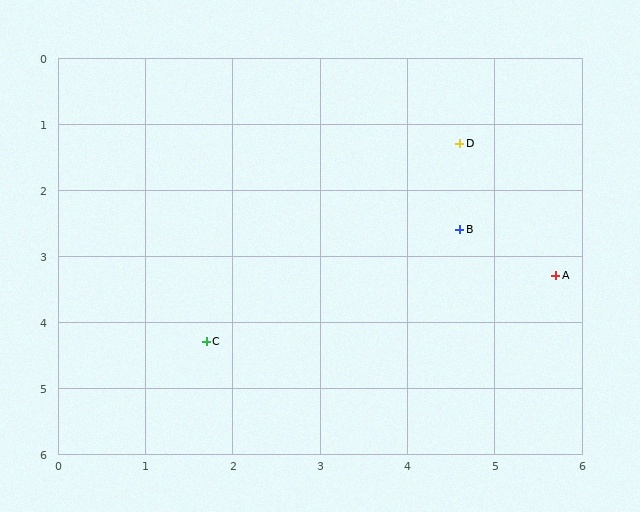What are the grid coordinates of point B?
Point B is at approximately (4.6, 2.6).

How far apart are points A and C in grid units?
Points A and C are about 4.1 grid units apart.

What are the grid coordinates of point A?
Point A is at approximately (5.7, 3.3).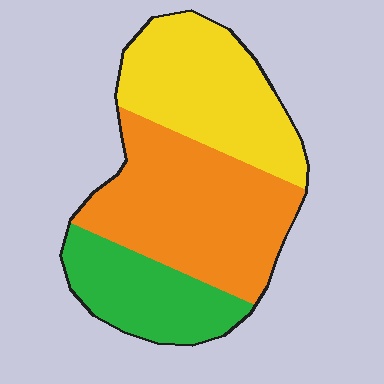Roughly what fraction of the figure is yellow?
Yellow covers about 35% of the figure.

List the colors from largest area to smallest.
From largest to smallest: orange, yellow, green.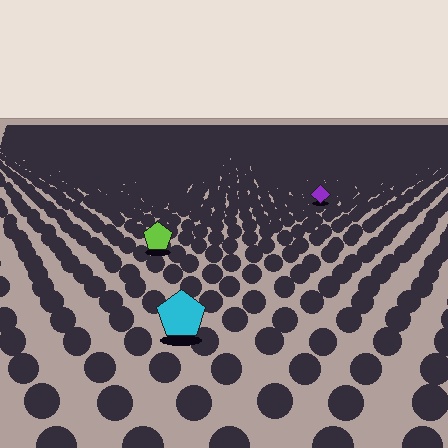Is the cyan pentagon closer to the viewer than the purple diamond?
Yes. The cyan pentagon is closer — you can tell from the texture gradient: the ground texture is coarser near it.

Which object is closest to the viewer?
The cyan pentagon is closest. The texture marks near it are larger and more spread out.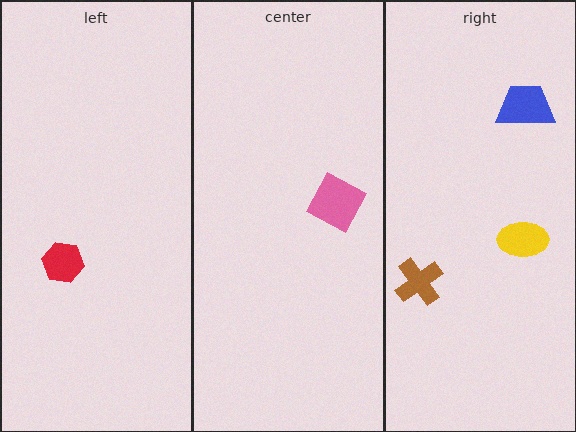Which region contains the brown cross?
The right region.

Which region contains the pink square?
The center region.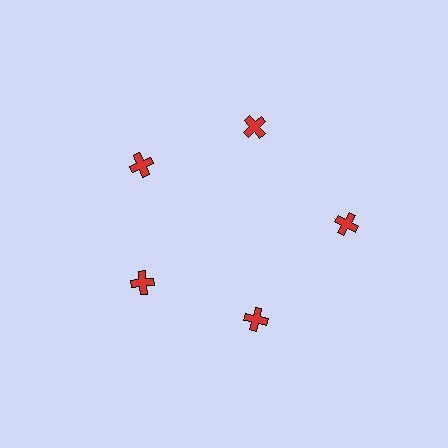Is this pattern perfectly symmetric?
No. The 5 red crosses are arranged in a ring, but one element near the 3 o'clock position is pushed outward from the center, breaking the 5-fold rotational symmetry.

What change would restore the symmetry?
The symmetry would be restored by moving it inward, back onto the ring so that all 5 crosses sit at equal angles and equal distance from the center.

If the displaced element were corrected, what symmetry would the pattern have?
It would have 5-fold rotational symmetry — the pattern would map onto itself every 72 degrees.